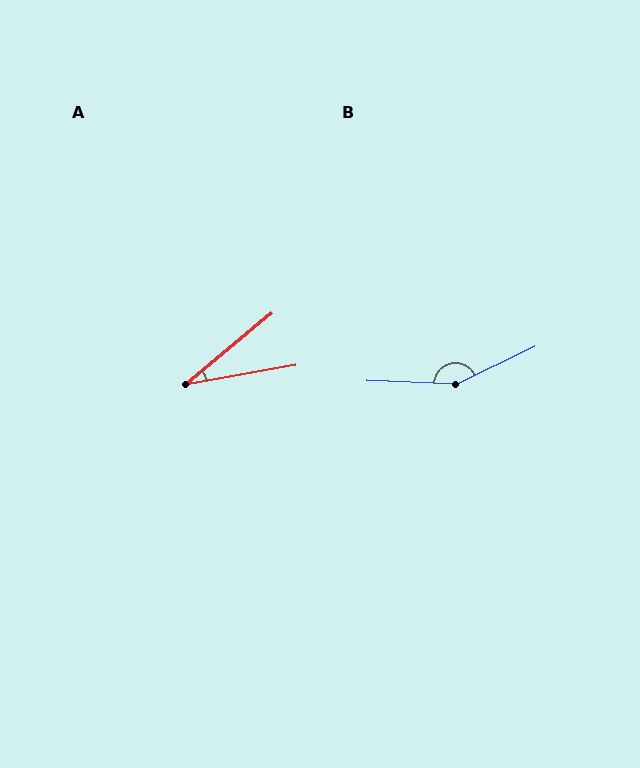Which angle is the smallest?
A, at approximately 30 degrees.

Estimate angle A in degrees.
Approximately 30 degrees.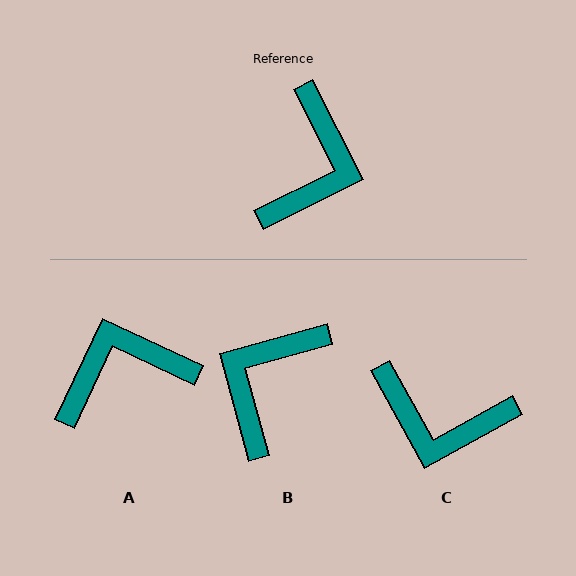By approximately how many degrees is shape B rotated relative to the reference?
Approximately 169 degrees counter-clockwise.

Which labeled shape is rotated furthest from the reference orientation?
B, about 169 degrees away.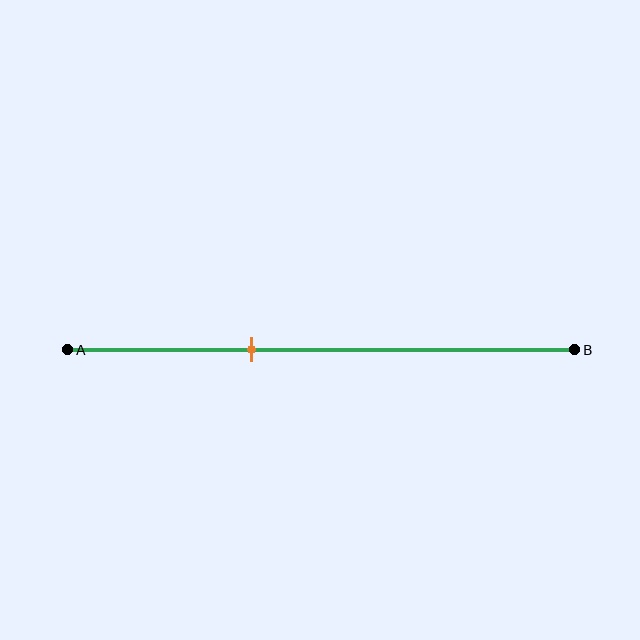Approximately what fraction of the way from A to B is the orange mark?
The orange mark is approximately 35% of the way from A to B.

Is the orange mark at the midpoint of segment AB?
No, the mark is at about 35% from A, not at the 50% midpoint.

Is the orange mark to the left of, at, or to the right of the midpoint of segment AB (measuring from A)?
The orange mark is to the left of the midpoint of segment AB.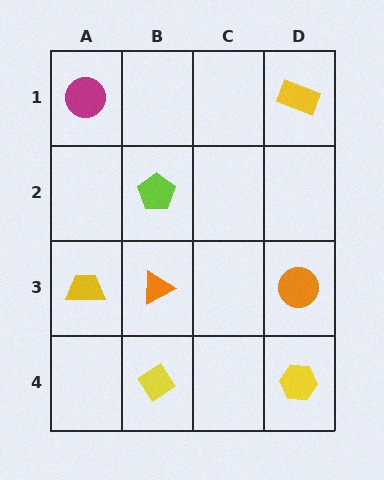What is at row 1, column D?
A yellow rectangle.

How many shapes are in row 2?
1 shape.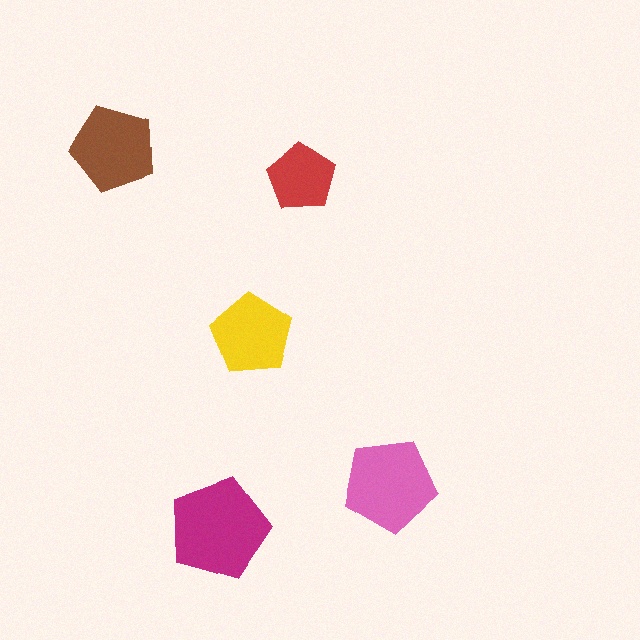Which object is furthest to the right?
The pink pentagon is rightmost.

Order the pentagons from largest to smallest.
the magenta one, the pink one, the brown one, the yellow one, the red one.